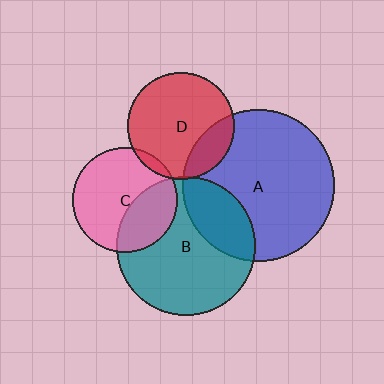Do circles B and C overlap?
Yes.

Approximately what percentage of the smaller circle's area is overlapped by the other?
Approximately 35%.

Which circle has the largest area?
Circle A (blue).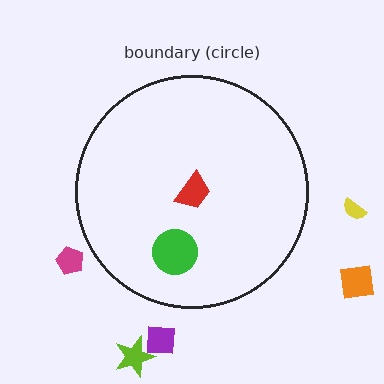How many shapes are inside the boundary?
2 inside, 5 outside.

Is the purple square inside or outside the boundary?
Outside.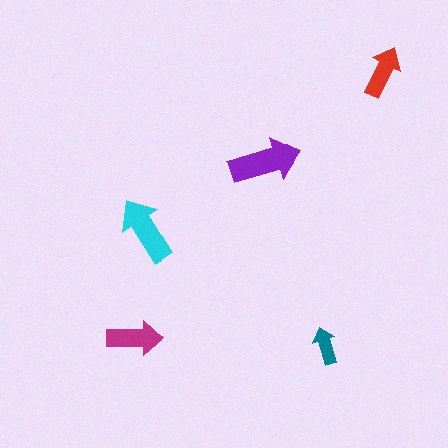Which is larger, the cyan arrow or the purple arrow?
The purple one.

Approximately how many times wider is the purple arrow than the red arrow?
About 1.5 times wider.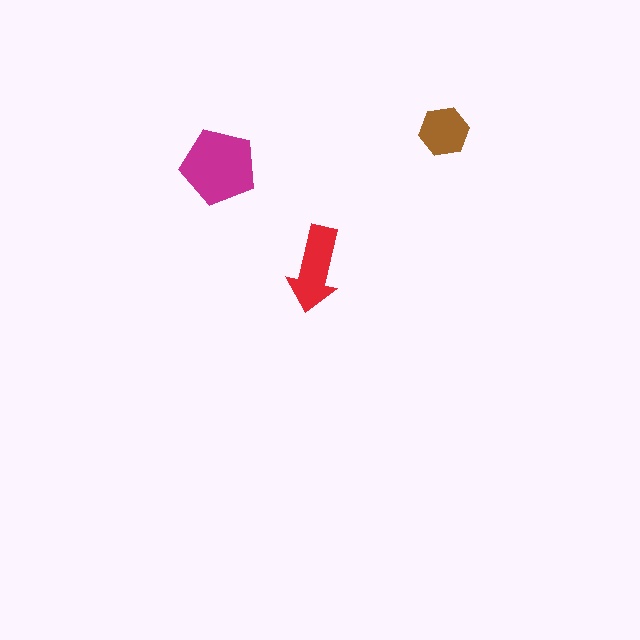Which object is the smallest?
The brown hexagon.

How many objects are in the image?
There are 3 objects in the image.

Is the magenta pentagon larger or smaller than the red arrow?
Larger.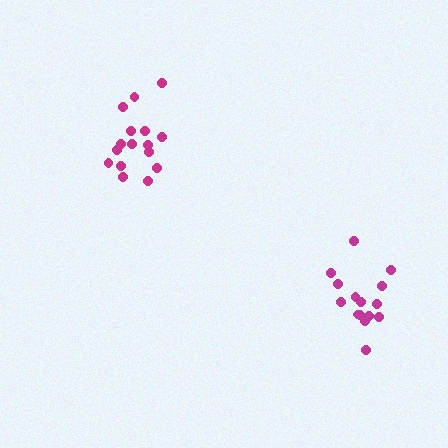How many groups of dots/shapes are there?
There are 2 groups.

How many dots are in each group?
Group 1: 15 dots, Group 2: 16 dots (31 total).